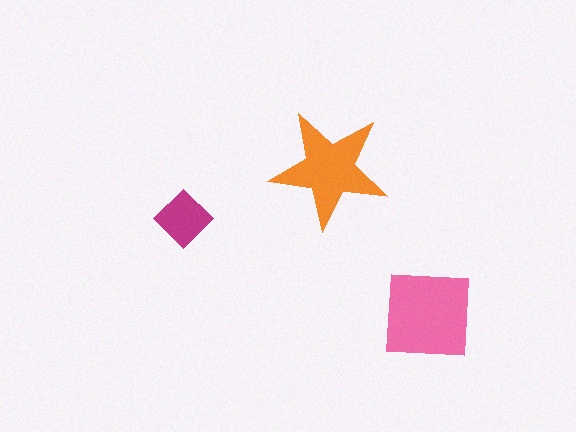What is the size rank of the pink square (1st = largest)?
1st.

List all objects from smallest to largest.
The magenta diamond, the orange star, the pink square.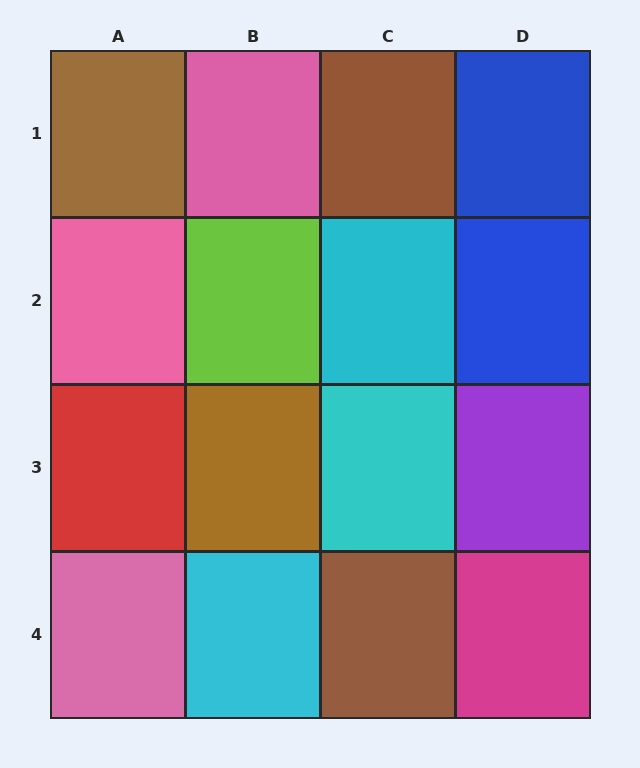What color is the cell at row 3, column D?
Purple.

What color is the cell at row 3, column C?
Cyan.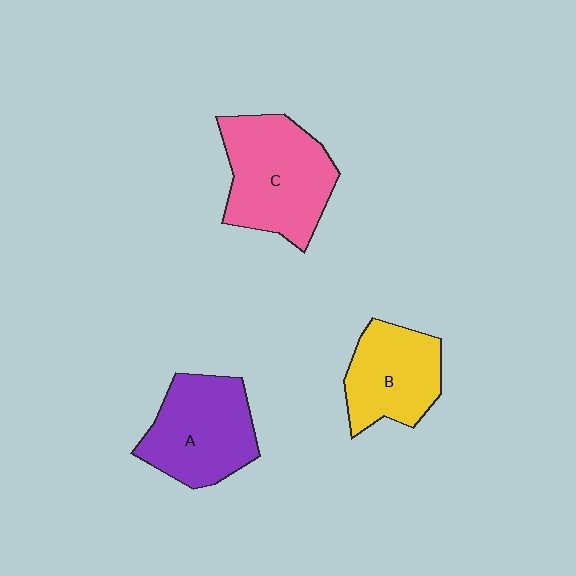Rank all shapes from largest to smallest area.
From largest to smallest: C (pink), A (purple), B (yellow).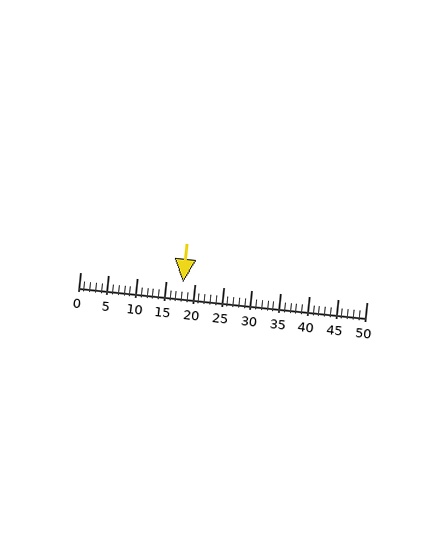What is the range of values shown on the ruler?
The ruler shows values from 0 to 50.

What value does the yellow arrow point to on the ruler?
The yellow arrow points to approximately 18.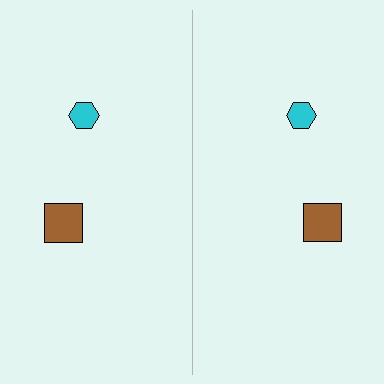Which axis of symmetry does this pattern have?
The pattern has a vertical axis of symmetry running through the center of the image.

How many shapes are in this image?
There are 4 shapes in this image.